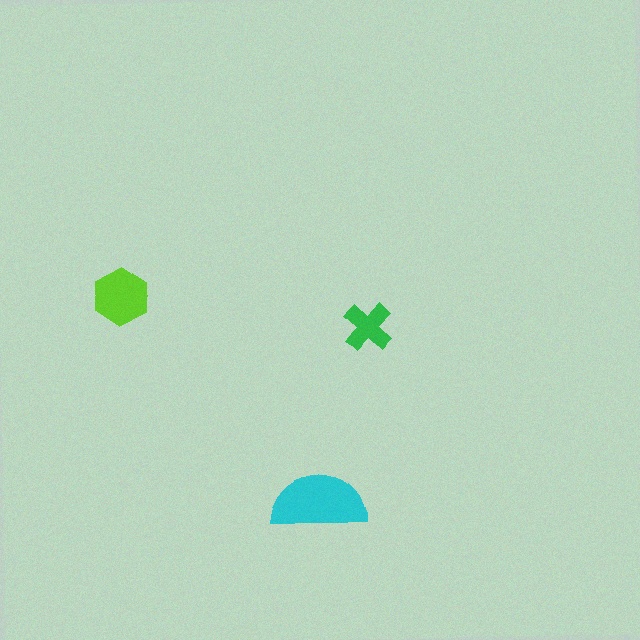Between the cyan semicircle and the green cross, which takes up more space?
The cyan semicircle.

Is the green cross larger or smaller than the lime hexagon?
Smaller.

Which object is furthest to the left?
The lime hexagon is leftmost.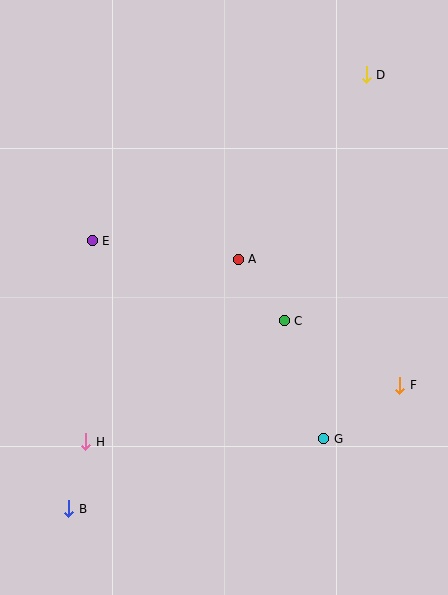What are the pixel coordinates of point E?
Point E is at (92, 241).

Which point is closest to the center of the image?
Point A at (238, 259) is closest to the center.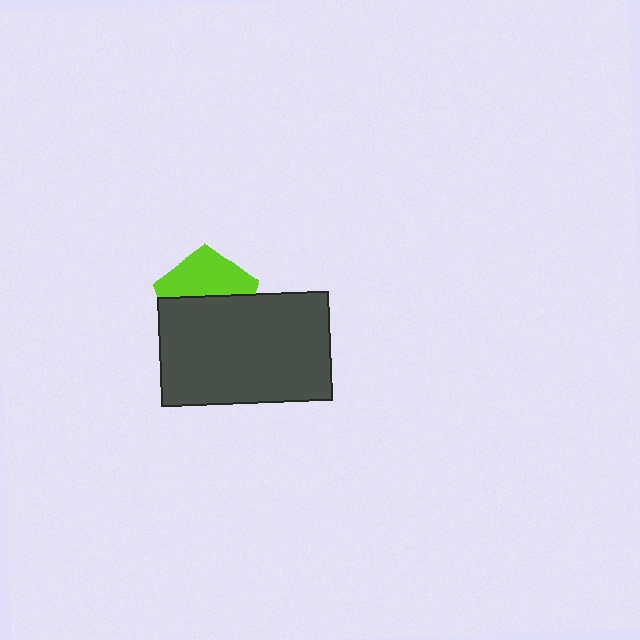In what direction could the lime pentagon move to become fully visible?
The lime pentagon could move up. That would shift it out from behind the dark gray rectangle entirely.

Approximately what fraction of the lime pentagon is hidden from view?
Roughly 54% of the lime pentagon is hidden behind the dark gray rectangle.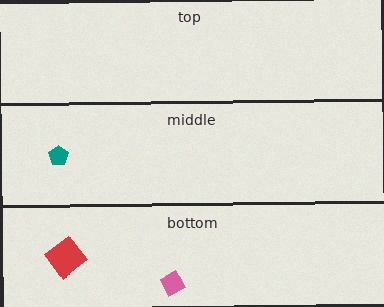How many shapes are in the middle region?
1.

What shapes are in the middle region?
The teal pentagon.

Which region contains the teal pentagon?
The middle region.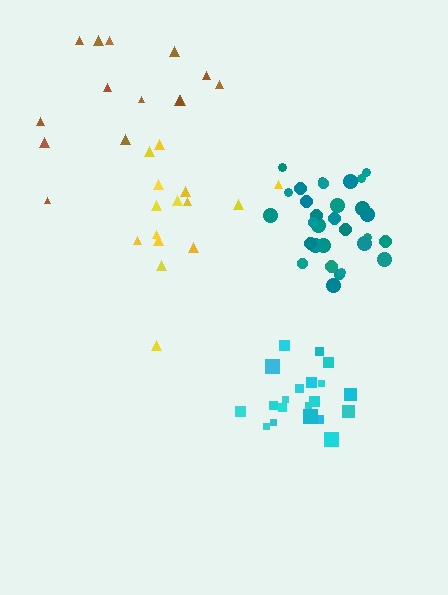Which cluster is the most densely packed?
Cyan.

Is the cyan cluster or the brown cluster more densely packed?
Cyan.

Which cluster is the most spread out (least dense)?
Brown.